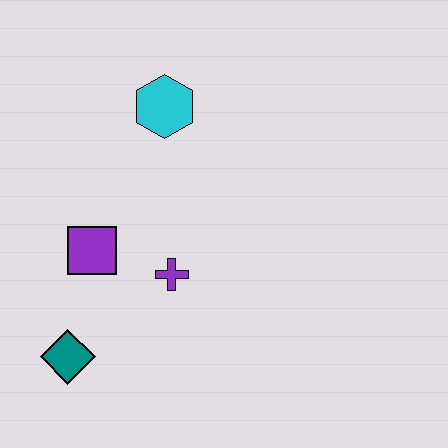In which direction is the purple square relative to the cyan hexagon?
The purple square is below the cyan hexagon.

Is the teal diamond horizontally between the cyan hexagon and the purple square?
No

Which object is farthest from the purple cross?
The cyan hexagon is farthest from the purple cross.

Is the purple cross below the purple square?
Yes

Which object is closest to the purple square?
The purple cross is closest to the purple square.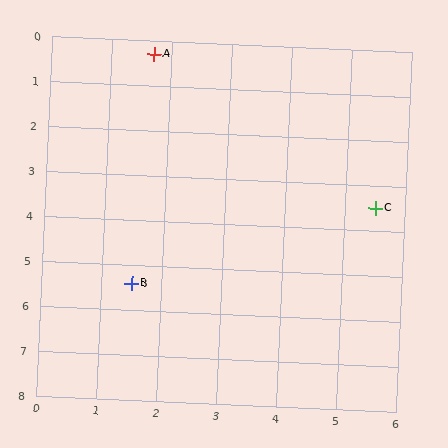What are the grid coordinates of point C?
Point C is at approximately (5.5, 3.5).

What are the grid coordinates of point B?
Point B is at approximately (1.5, 5.4).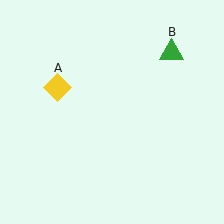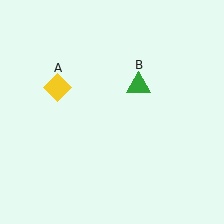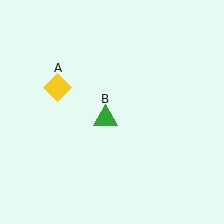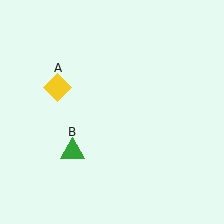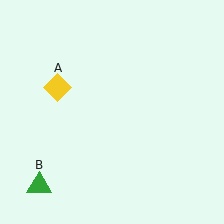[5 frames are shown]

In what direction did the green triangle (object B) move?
The green triangle (object B) moved down and to the left.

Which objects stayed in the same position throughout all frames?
Yellow diamond (object A) remained stationary.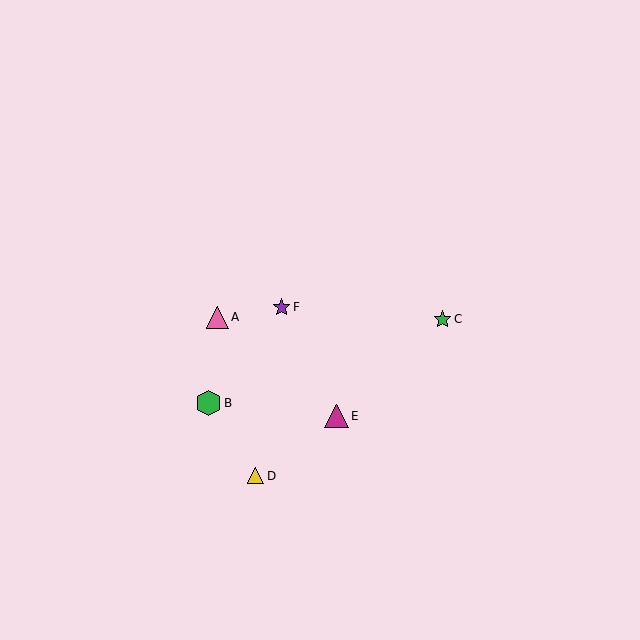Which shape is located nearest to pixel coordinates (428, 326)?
The green star (labeled C) at (443, 319) is nearest to that location.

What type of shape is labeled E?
Shape E is a magenta triangle.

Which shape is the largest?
The green hexagon (labeled B) is the largest.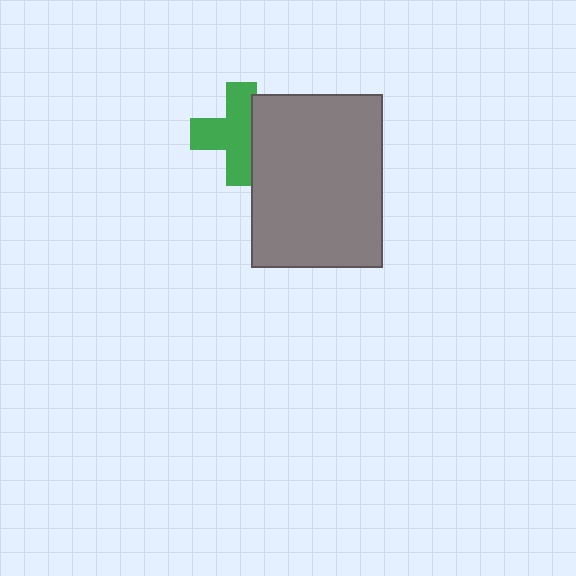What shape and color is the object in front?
The object in front is a gray rectangle.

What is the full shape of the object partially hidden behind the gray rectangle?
The partially hidden object is a green cross.